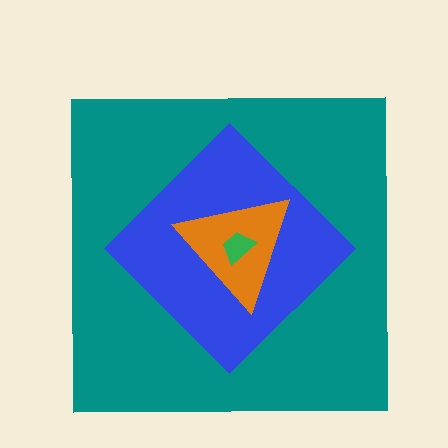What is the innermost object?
The green trapezoid.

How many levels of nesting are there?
4.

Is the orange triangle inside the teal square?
Yes.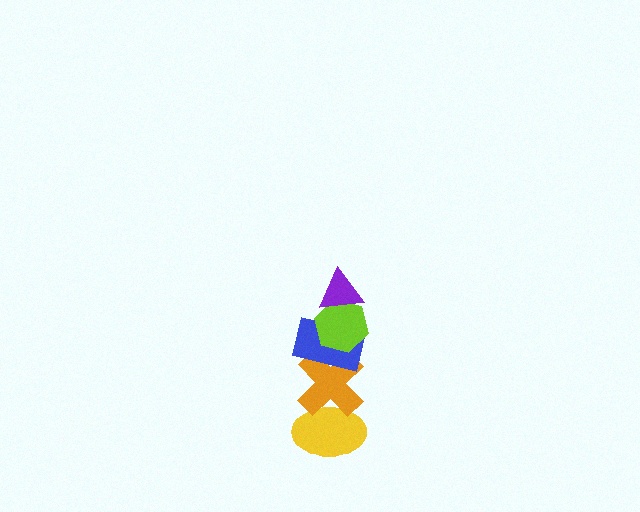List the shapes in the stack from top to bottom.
From top to bottom: the purple triangle, the lime hexagon, the blue rectangle, the orange cross, the yellow ellipse.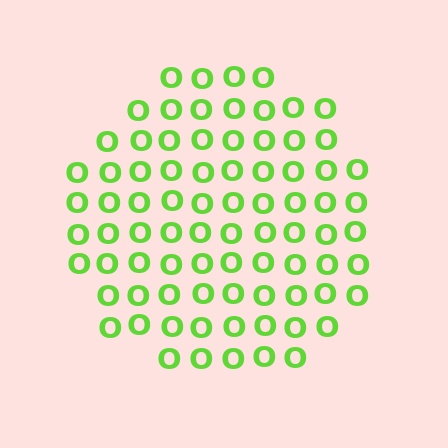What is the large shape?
The large shape is a circle.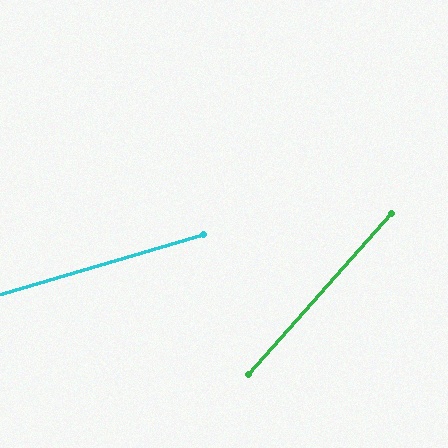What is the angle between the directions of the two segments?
Approximately 32 degrees.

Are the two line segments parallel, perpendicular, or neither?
Neither parallel nor perpendicular — they differ by about 32°.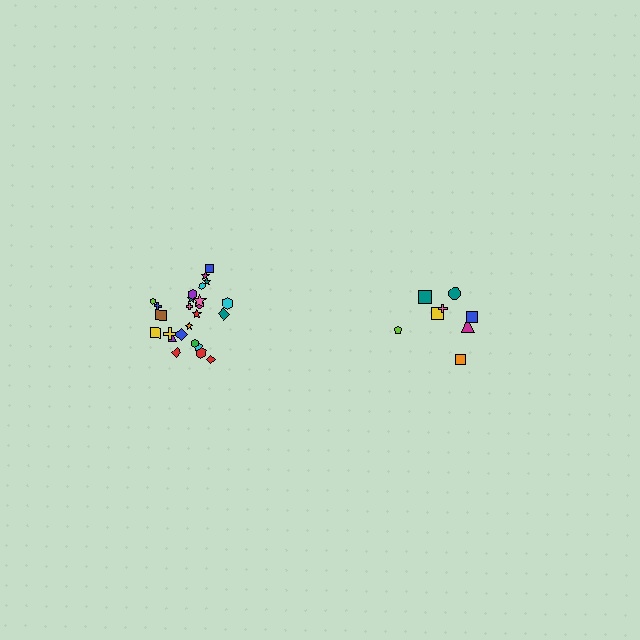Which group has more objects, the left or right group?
The left group.